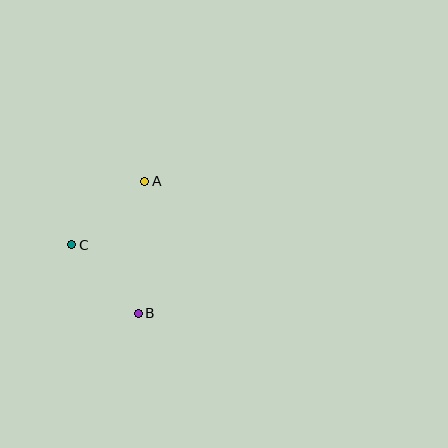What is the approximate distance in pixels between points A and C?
The distance between A and C is approximately 96 pixels.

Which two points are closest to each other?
Points B and C are closest to each other.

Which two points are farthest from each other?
Points A and B are farthest from each other.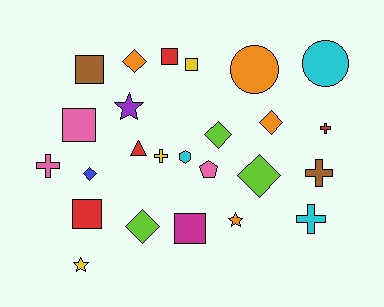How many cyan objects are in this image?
There are 3 cyan objects.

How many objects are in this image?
There are 25 objects.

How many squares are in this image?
There are 6 squares.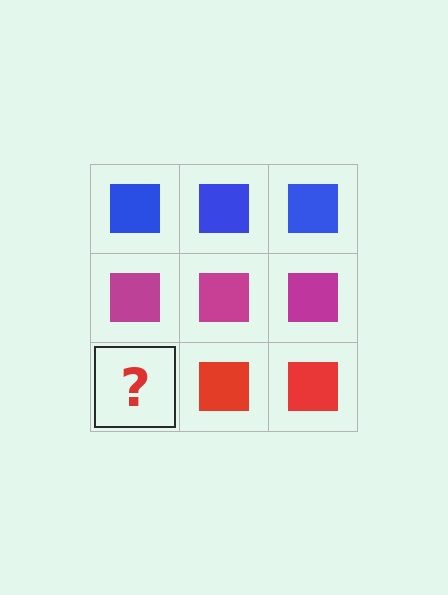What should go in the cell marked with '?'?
The missing cell should contain a red square.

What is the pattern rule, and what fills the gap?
The rule is that each row has a consistent color. The gap should be filled with a red square.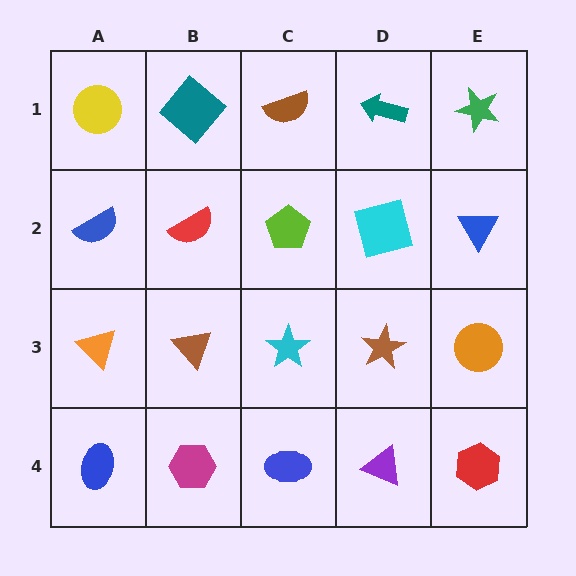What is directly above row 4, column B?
A brown triangle.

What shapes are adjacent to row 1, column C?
A lime pentagon (row 2, column C), a teal diamond (row 1, column B), a teal arrow (row 1, column D).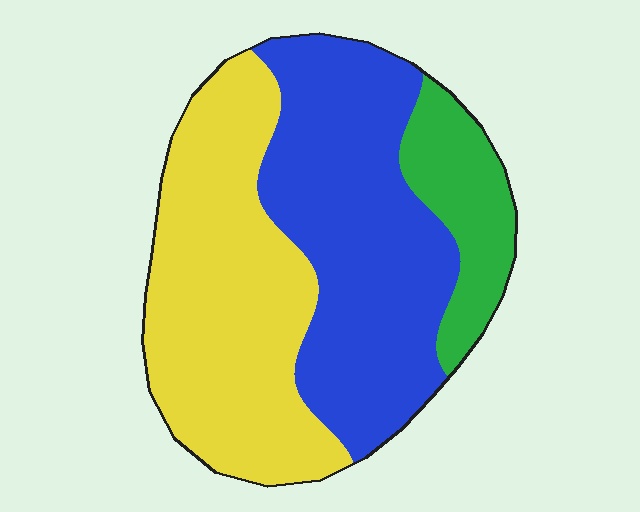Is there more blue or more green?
Blue.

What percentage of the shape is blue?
Blue covers around 45% of the shape.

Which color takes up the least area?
Green, at roughly 15%.